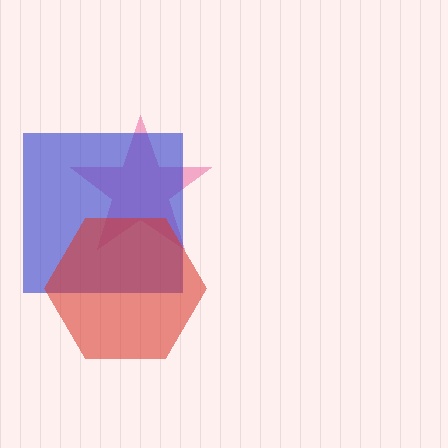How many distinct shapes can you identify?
There are 3 distinct shapes: a pink star, a blue square, a red hexagon.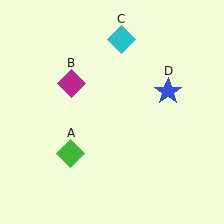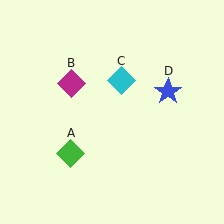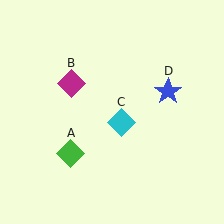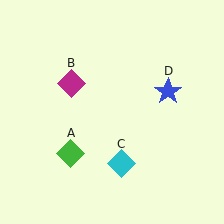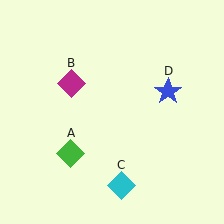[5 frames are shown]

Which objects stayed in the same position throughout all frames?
Green diamond (object A) and magenta diamond (object B) and blue star (object D) remained stationary.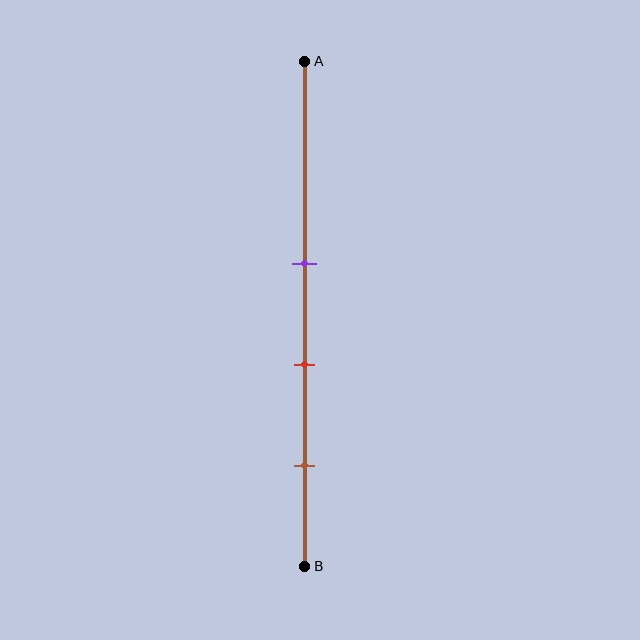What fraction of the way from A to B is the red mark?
The red mark is approximately 60% (0.6) of the way from A to B.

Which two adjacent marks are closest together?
The purple and red marks are the closest adjacent pair.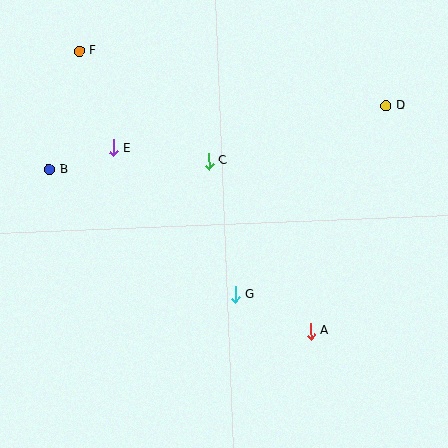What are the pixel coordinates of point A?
Point A is at (311, 331).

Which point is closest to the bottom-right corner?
Point A is closest to the bottom-right corner.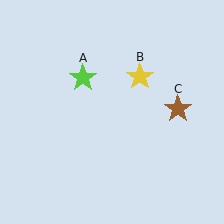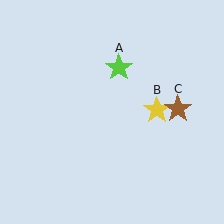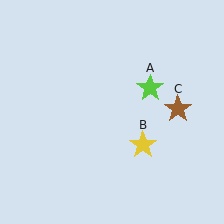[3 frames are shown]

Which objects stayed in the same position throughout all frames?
Brown star (object C) remained stationary.